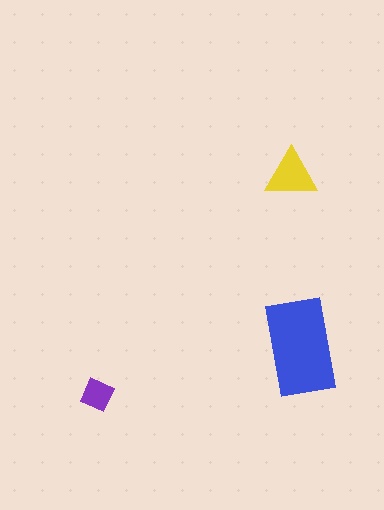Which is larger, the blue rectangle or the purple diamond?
The blue rectangle.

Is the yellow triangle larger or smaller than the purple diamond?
Larger.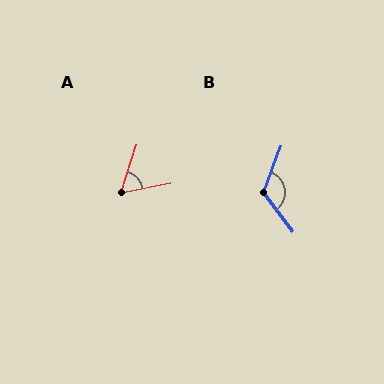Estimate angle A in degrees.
Approximately 60 degrees.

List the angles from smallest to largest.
A (60°), B (123°).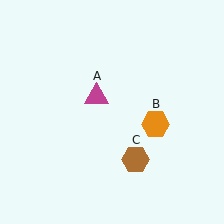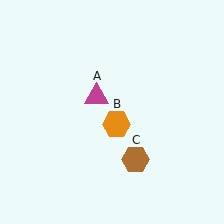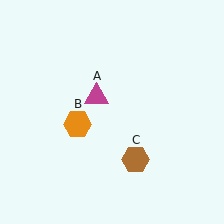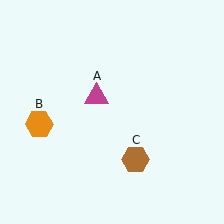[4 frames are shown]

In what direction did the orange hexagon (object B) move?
The orange hexagon (object B) moved left.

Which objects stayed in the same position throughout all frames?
Magenta triangle (object A) and brown hexagon (object C) remained stationary.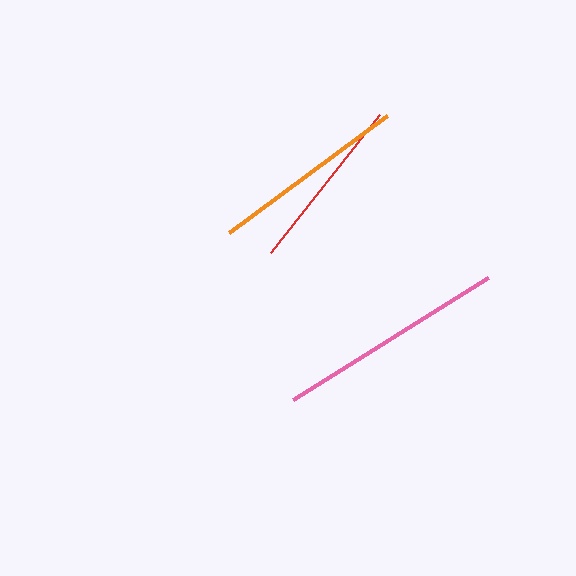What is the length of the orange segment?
The orange segment is approximately 197 pixels long.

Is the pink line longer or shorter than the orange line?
The pink line is longer than the orange line.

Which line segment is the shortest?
The red line is the shortest at approximately 176 pixels.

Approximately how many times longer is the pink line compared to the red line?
The pink line is approximately 1.3 times the length of the red line.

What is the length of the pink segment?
The pink segment is approximately 230 pixels long.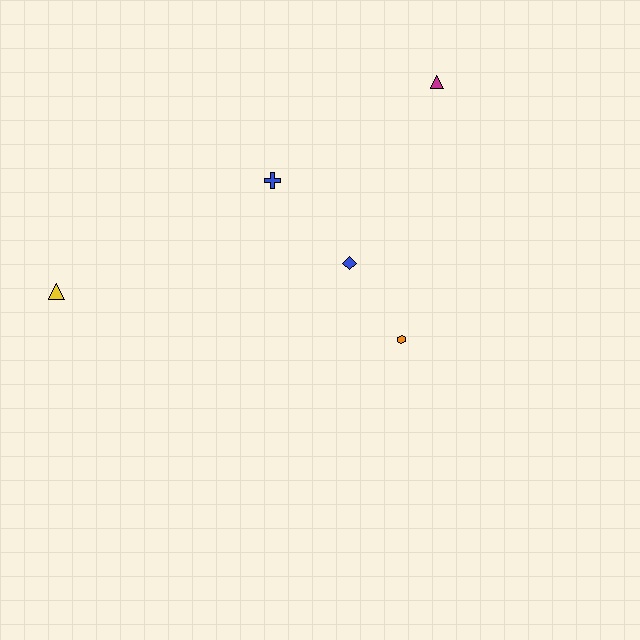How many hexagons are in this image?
There is 1 hexagon.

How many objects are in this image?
There are 5 objects.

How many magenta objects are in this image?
There is 1 magenta object.